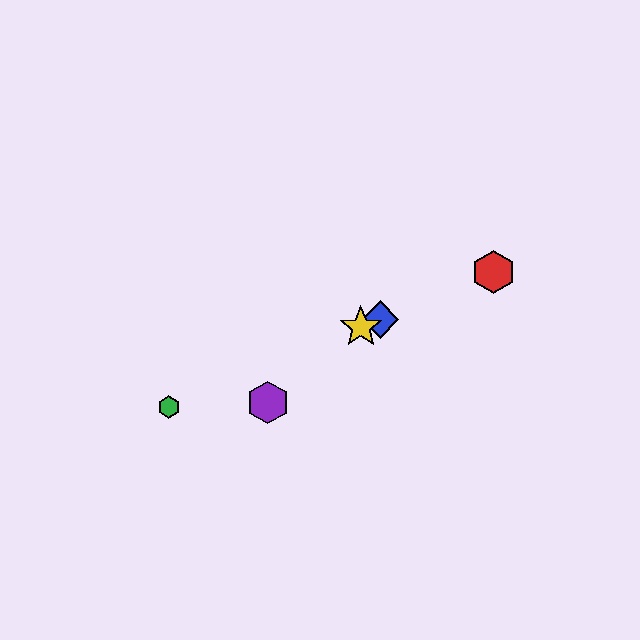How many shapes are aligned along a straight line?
4 shapes (the red hexagon, the blue diamond, the green hexagon, the yellow star) are aligned along a straight line.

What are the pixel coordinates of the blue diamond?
The blue diamond is at (380, 319).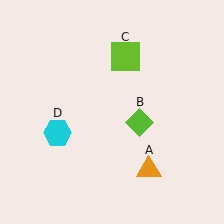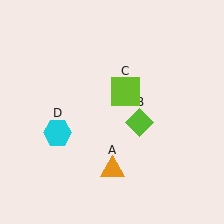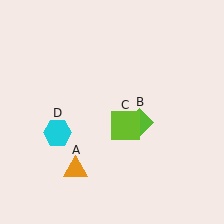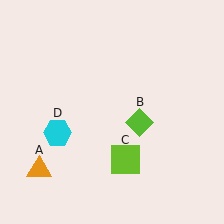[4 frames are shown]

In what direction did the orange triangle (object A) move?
The orange triangle (object A) moved left.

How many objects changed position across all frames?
2 objects changed position: orange triangle (object A), lime square (object C).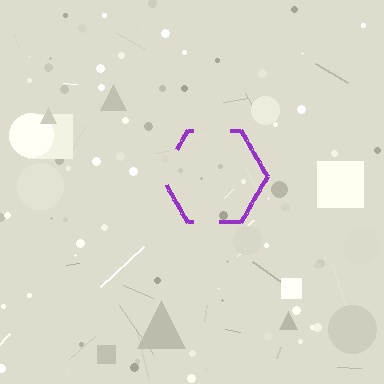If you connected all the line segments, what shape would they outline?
They would outline a hexagon.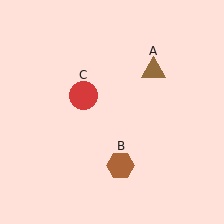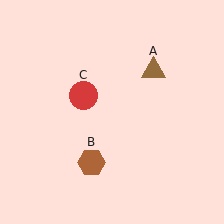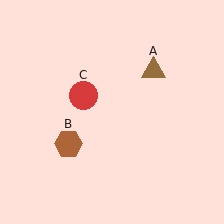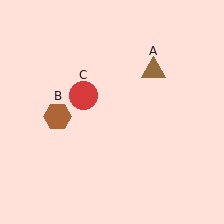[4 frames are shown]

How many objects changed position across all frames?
1 object changed position: brown hexagon (object B).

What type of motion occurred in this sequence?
The brown hexagon (object B) rotated clockwise around the center of the scene.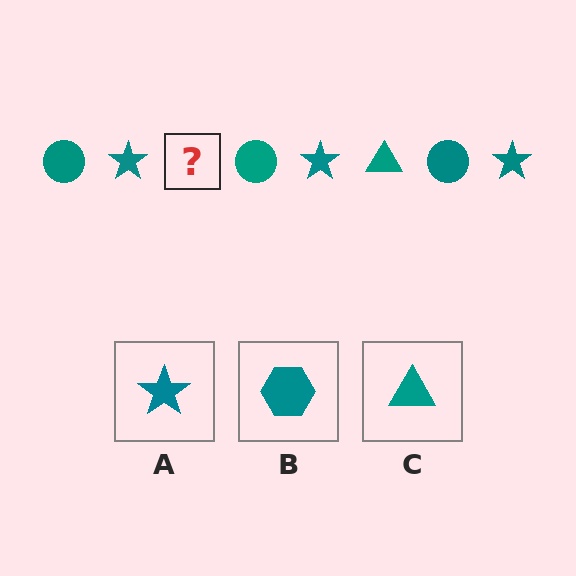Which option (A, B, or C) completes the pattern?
C.